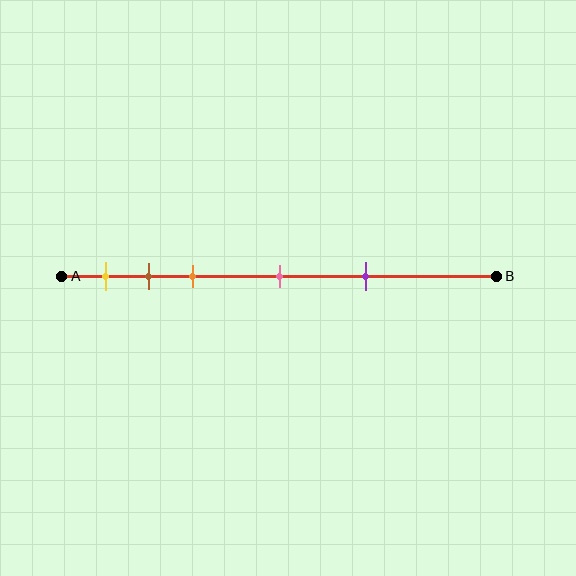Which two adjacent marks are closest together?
The brown and orange marks are the closest adjacent pair.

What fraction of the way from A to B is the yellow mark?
The yellow mark is approximately 10% (0.1) of the way from A to B.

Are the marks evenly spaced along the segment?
No, the marks are not evenly spaced.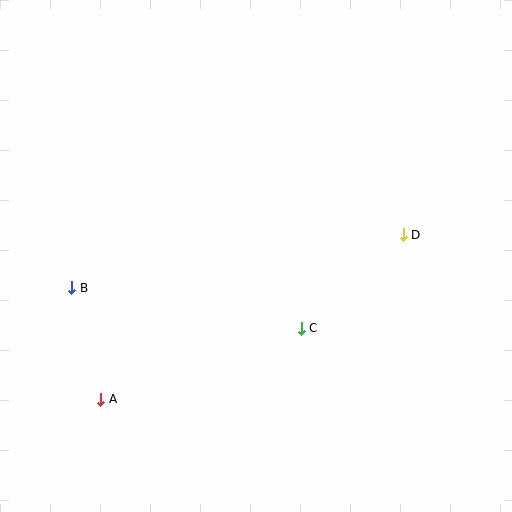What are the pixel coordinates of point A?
Point A is at (101, 399).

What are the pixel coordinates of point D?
Point D is at (403, 235).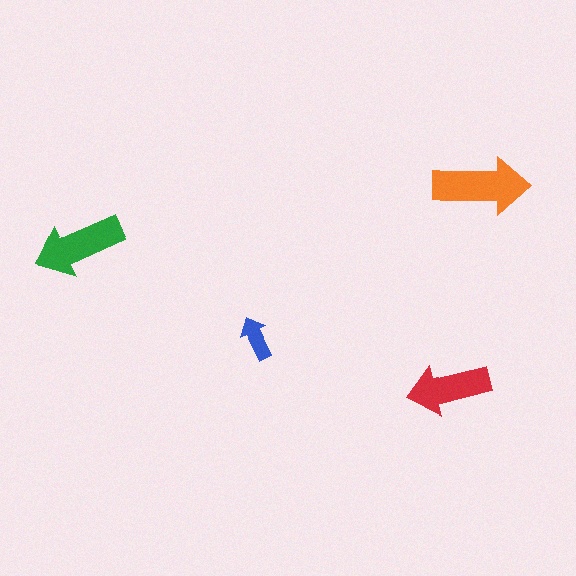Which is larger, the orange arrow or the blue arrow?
The orange one.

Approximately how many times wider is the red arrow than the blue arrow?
About 2 times wider.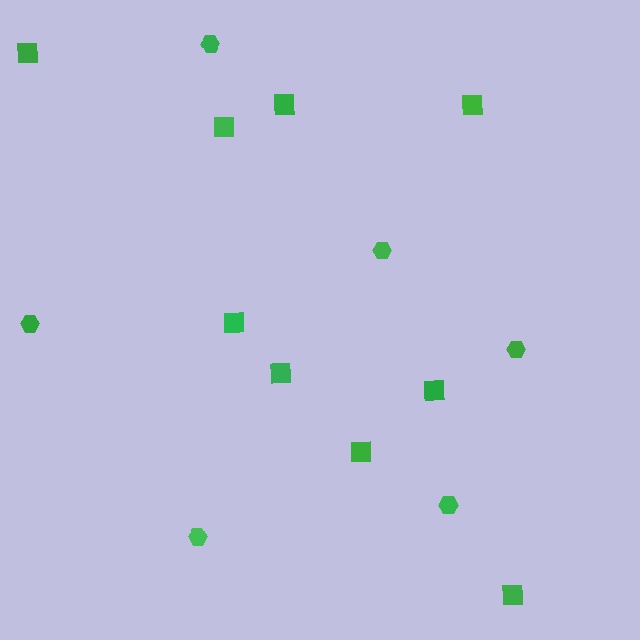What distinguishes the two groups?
There are 2 groups: one group of hexagons (6) and one group of squares (9).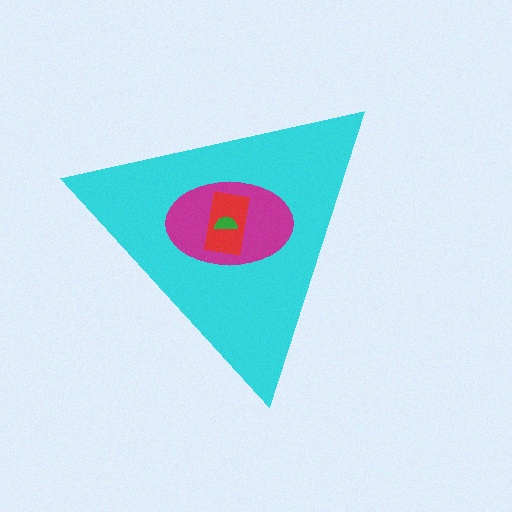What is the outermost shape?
The cyan triangle.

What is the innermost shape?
The green semicircle.